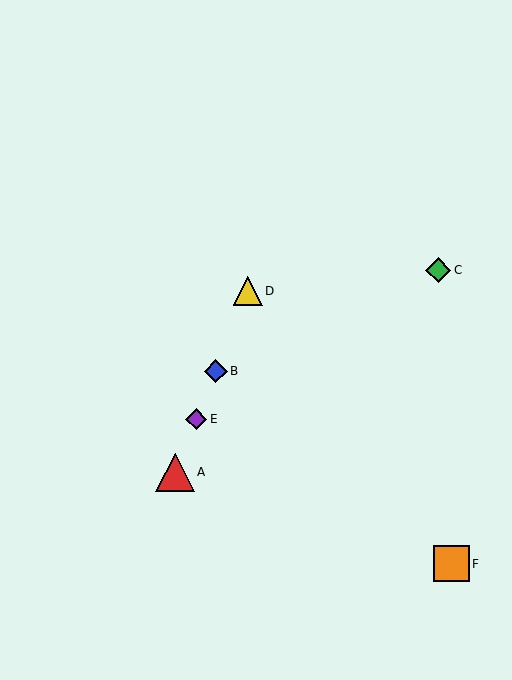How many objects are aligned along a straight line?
4 objects (A, B, D, E) are aligned along a straight line.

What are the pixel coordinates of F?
Object F is at (451, 564).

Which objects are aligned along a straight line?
Objects A, B, D, E are aligned along a straight line.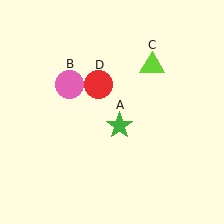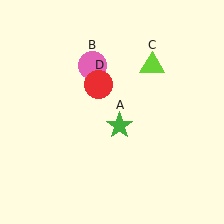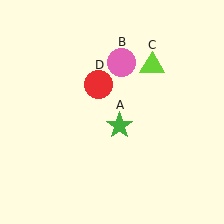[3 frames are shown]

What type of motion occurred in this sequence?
The pink circle (object B) rotated clockwise around the center of the scene.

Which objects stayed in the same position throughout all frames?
Green star (object A) and lime triangle (object C) and red circle (object D) remained stationary.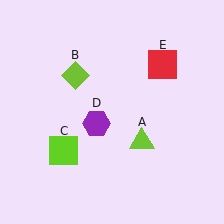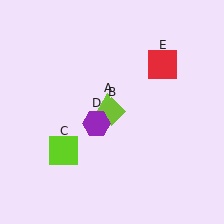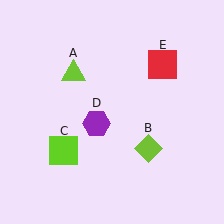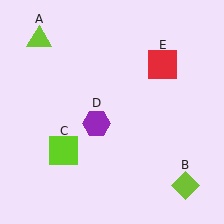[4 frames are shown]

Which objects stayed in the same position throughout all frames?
Lime square (object C) and purple hexagon (object D) and red square (object E) remained stationary.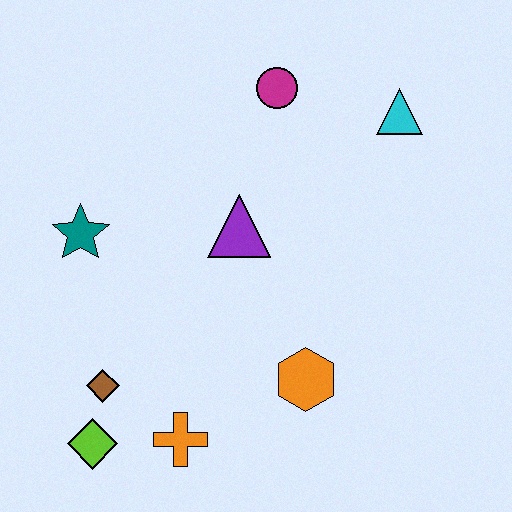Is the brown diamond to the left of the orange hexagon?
Yes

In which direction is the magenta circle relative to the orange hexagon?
The magenta circle is above the orange hexagon.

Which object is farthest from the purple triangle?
The lime diamond is farthest from the purple triangle.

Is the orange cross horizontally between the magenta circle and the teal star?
Yes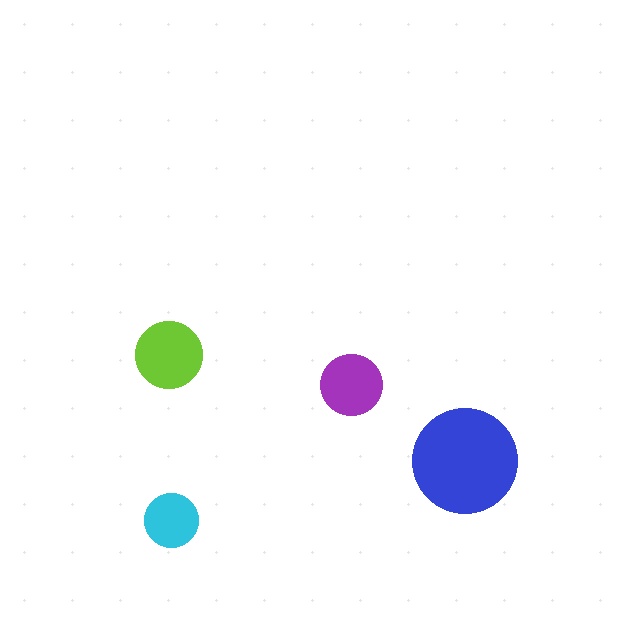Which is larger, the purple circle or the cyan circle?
The purple one.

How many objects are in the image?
There are 4 objects in the image.